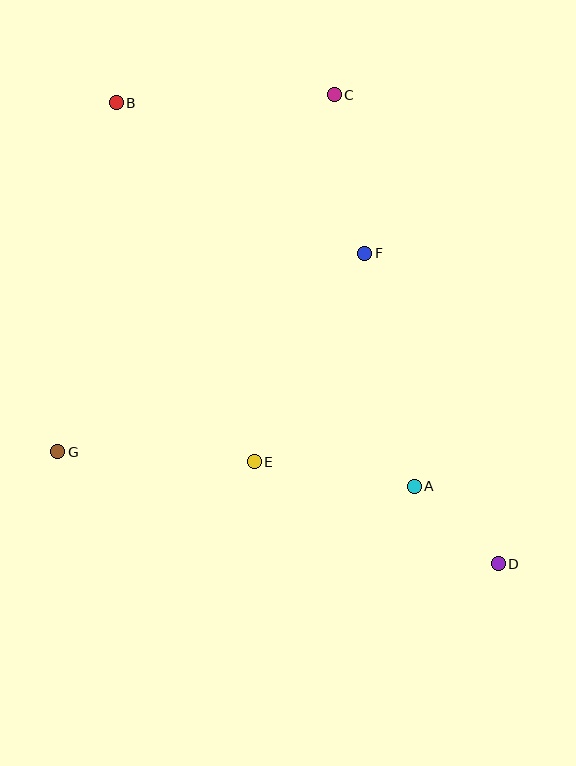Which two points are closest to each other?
Points A and D are closest to each other.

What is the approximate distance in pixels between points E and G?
The distance between E and G is approximately 197 pixels.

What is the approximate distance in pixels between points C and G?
The distance between C and G is approximately 452 pixels.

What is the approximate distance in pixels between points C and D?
The distance between C and D is approximately 497 pixels.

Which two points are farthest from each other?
Points B and D are farthest from each other.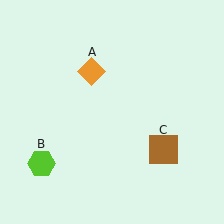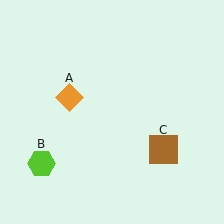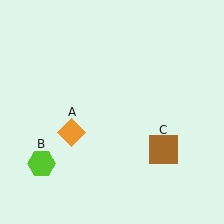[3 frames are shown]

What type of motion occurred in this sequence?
The orange diamond (object A) rotated counterclockwise around the center of the scene.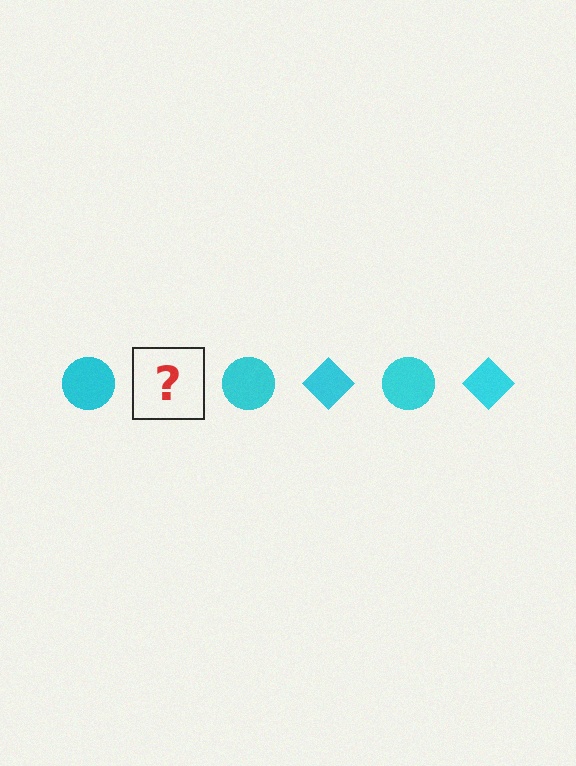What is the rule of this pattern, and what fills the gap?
The rule is that the pattern cycles through circle, diamond shapes in cyan. The gap should be filled with a cyan diamond.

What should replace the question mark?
The question mark should be replaced with a cyan diamond.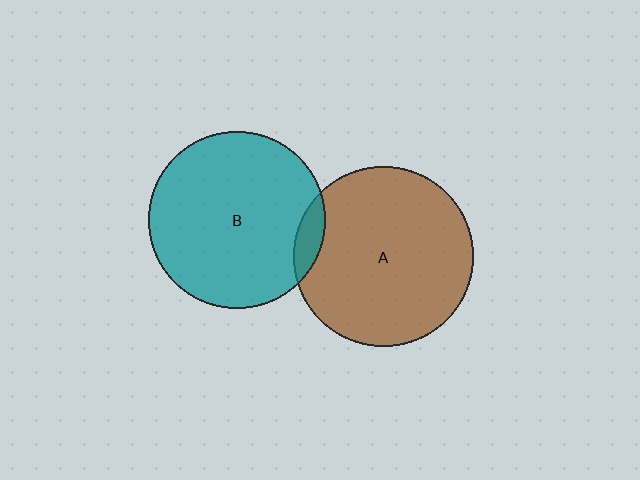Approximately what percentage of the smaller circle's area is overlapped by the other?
Approximately 5%.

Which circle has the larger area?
Circle A (brown).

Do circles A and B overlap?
Yes.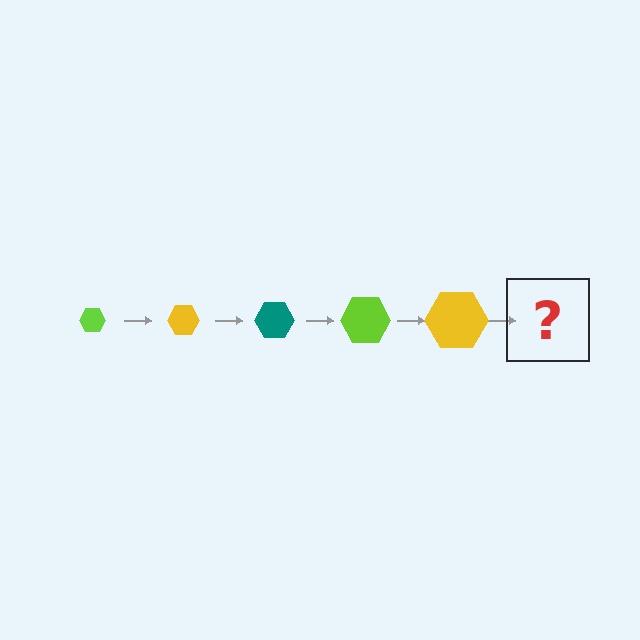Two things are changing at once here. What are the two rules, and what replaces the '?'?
The two rules are that the hexagon grows larger each step and the color cycles through lime, yellow, and teal. The '?' should be a teal hexagon, larger than the previous one.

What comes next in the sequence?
The next element should be a teal hexagon, larger than the previous one.